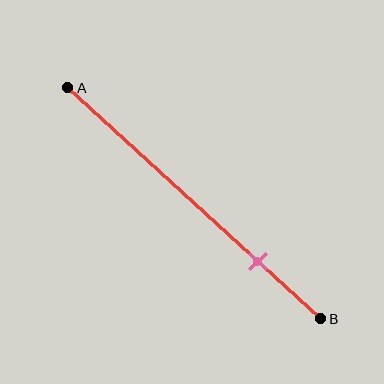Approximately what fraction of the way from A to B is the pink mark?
The pink mark is approximately 75% of the way from A to B.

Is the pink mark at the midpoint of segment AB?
No, the mark is at about 75% from A, not at the 50% midpoint.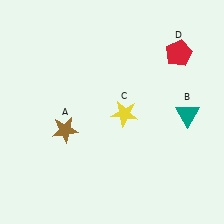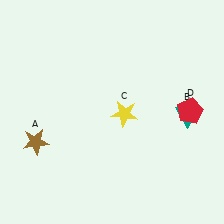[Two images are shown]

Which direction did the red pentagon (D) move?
The red pentagon (D) moved down.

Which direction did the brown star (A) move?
The brown star (A) moved left.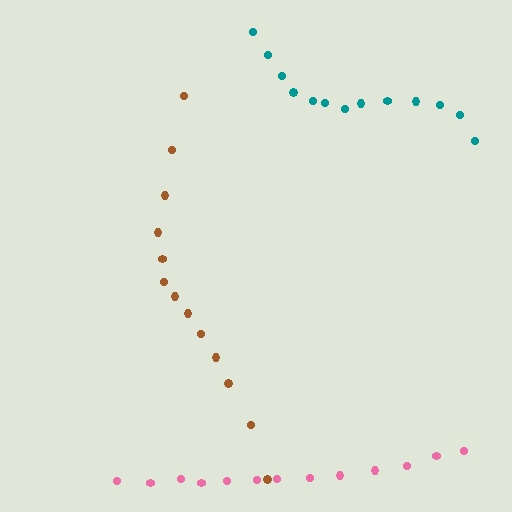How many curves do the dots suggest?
There are 3 distinct paths.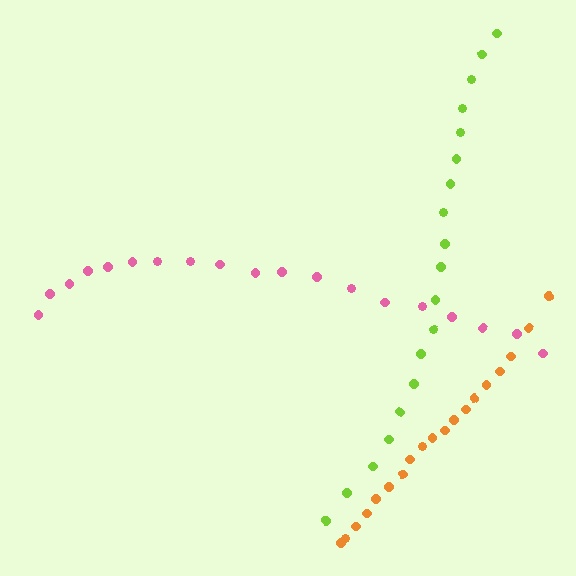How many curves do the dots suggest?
There are 3 distinct paths.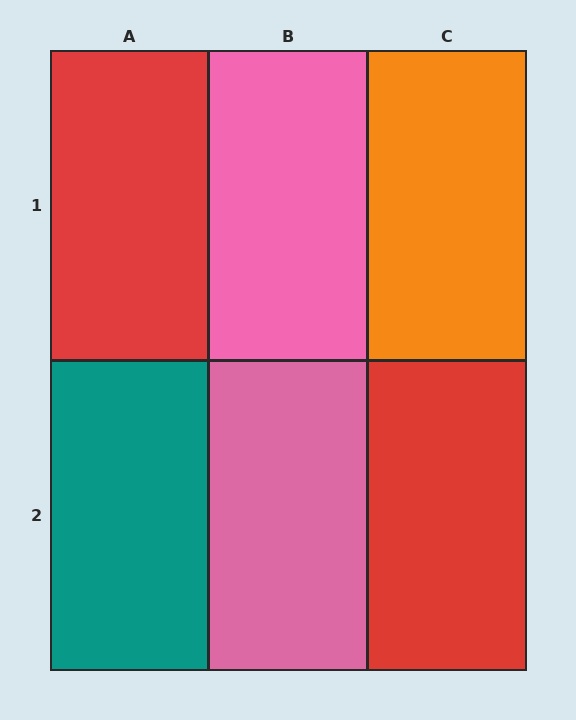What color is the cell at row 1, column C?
Orange.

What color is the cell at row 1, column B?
Pink.